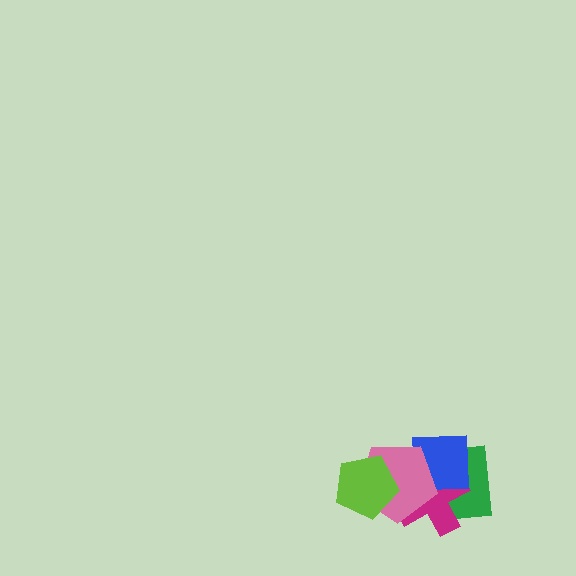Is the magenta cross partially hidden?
Yes, it is partially covered by another shape.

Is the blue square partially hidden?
Yes, it is partially covered by another shape.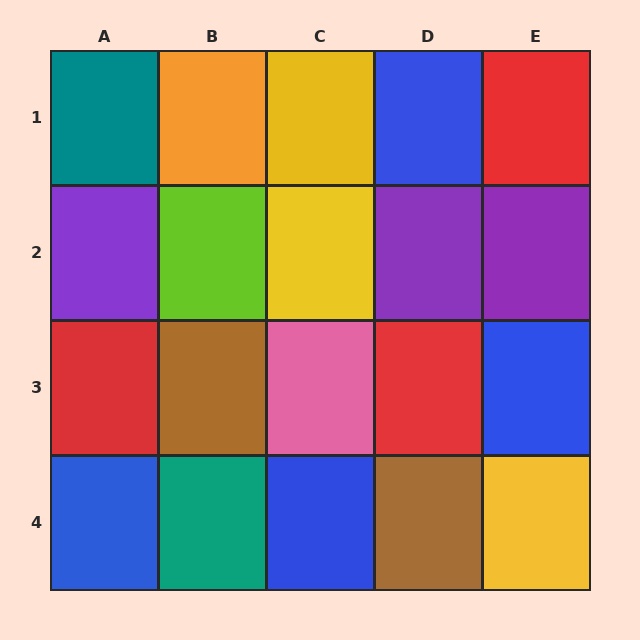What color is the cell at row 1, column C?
Yellow.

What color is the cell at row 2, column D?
Purple.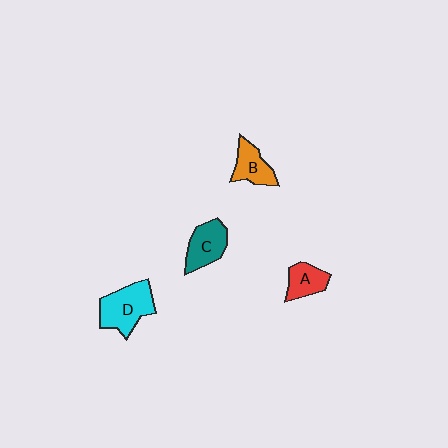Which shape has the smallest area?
Shape A (red).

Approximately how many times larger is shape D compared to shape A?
Approximately 1.7 times.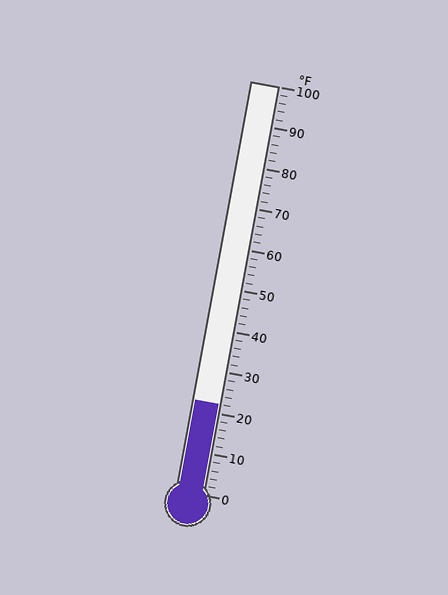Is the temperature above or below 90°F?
The temperature is below 90°F.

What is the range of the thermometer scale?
The thermometer scale ranges from 0°F to 100°F.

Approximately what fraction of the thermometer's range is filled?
The thermometer is filled to approximately 20% of its range.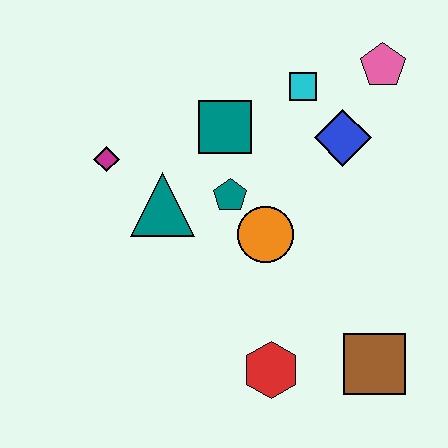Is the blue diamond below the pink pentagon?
Yes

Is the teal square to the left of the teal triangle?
No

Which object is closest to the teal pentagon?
The orange circle is closest to the teal pentagon.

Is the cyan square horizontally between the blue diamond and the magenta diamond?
Yes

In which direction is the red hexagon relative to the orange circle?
The red hexagon is below the orange circle.